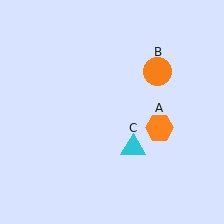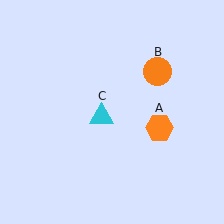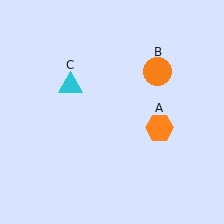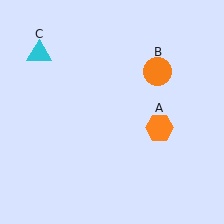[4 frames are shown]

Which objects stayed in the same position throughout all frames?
Orange hexagon (object A) and orange circle (object B) remained stationary.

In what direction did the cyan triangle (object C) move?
The cyan triangle (object C) moved up and to the left.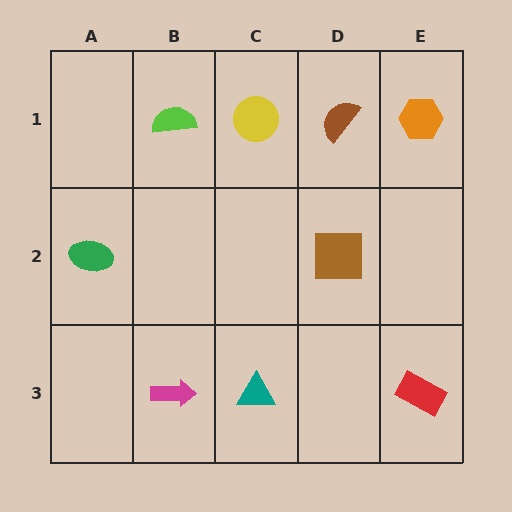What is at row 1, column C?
A yellow circle.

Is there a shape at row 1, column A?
No, that cell is empty.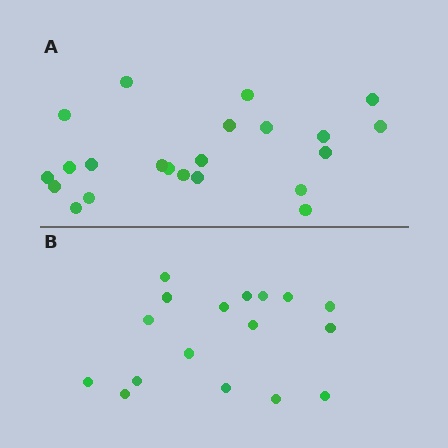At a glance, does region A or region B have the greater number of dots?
Region A (the top region) has more dots.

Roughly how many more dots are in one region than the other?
Region A has about 5 more dots than region B.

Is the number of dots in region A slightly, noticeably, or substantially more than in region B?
Region A has noticeably more, but not dramatically so. The ratio is roughly 1.3 to 1.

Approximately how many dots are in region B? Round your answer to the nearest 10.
About 20 dots. (The exact count is 17, which rounds to 20.)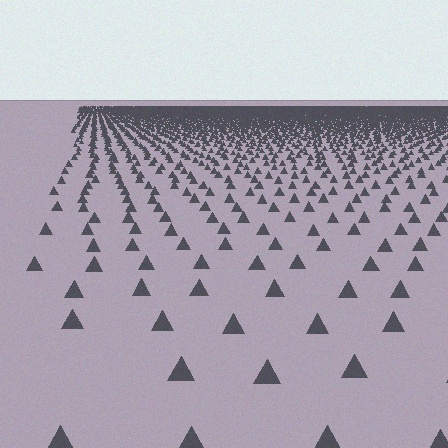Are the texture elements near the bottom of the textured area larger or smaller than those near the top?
Larger. Near the bottom, elements are closer to the viewer and appear at a bigger on-screen size.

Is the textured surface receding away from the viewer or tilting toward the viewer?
The surface is receding away from the viewer. Texture elements get smaller and denser toward the top.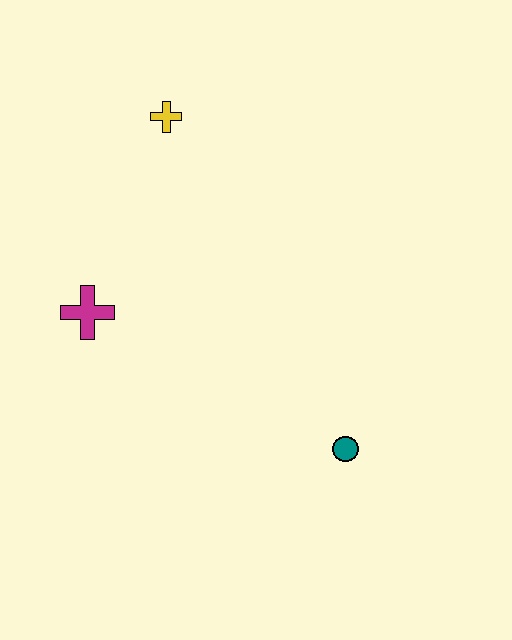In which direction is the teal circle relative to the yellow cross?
The teal circle is below the yellow cross.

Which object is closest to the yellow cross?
The magenta cross is closest to the yellow cross.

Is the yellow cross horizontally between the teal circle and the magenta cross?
Yes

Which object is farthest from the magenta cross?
The teal circle is farthest from the magenta cross.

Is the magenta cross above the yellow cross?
No